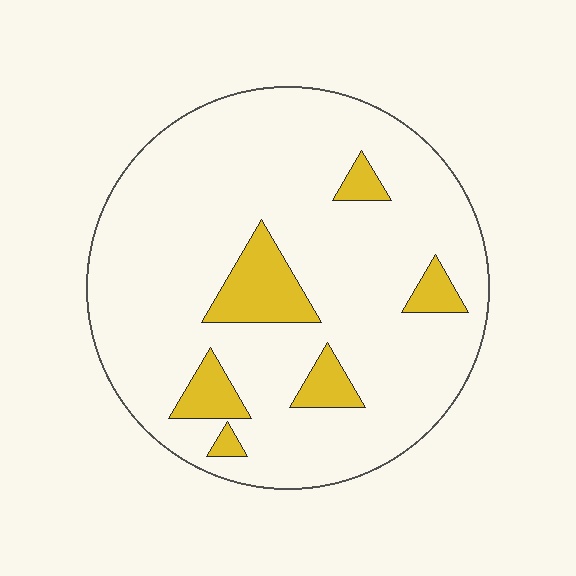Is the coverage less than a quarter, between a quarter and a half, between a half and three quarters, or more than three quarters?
Less than a quarter.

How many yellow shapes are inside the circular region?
6.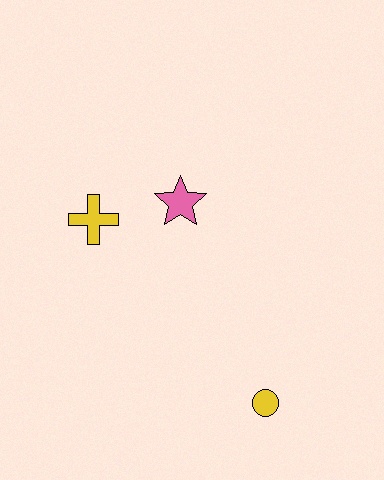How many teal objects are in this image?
There are no teal objects.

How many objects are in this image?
There are 3 objects.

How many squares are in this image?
There are no squares.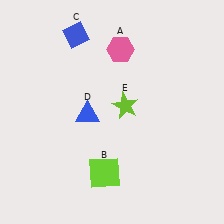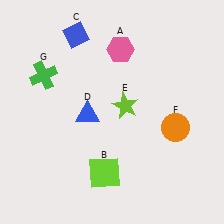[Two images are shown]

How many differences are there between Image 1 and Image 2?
There are 2 differences between the two images.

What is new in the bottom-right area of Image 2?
An orange circle (F) was added in the bottom-right area of Image 2.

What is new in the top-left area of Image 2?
A green cross (G) was added in the top-left area of Image 2.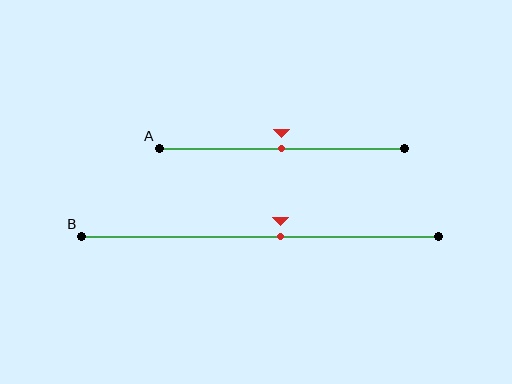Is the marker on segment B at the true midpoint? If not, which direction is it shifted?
No, the marker on segment B is shifted to the right by about 6% of the segment length.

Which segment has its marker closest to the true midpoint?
Segment A has its marker closest to the true midpoint.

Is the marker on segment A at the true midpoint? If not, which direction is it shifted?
Yes, the marker on segment A is at the true midpoint.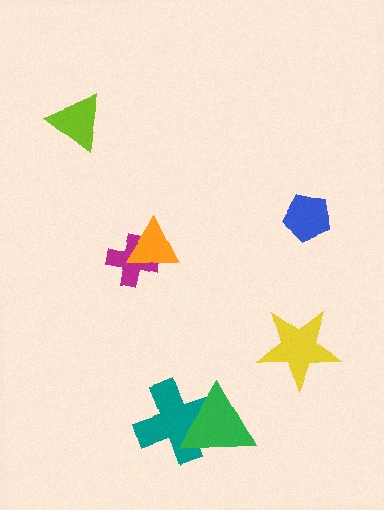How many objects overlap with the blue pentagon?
0 objects overlap with the blue pentagon.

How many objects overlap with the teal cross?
1 object overlaps with the teal cross.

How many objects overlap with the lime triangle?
0 objects overlap with the lime triangle.